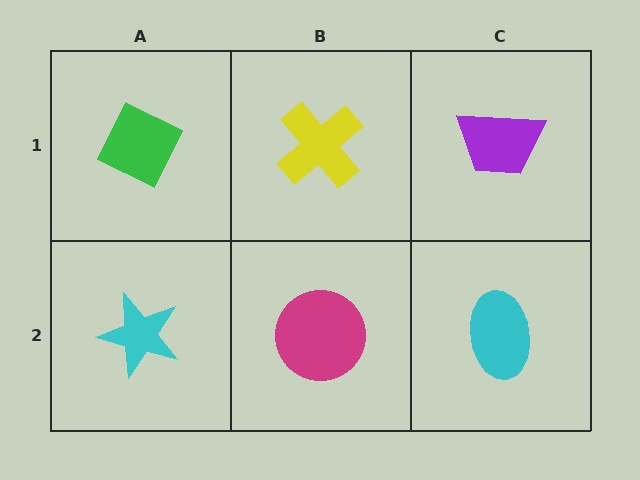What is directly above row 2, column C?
A purple trapezoid.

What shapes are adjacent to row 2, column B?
A yellow cross (row 1, column B), a cyan star (row 2, column A), a cyan ellipse (row 2, column C).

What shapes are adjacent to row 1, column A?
A cyan star (row 2, column A), a yellow cross (row 1, column B).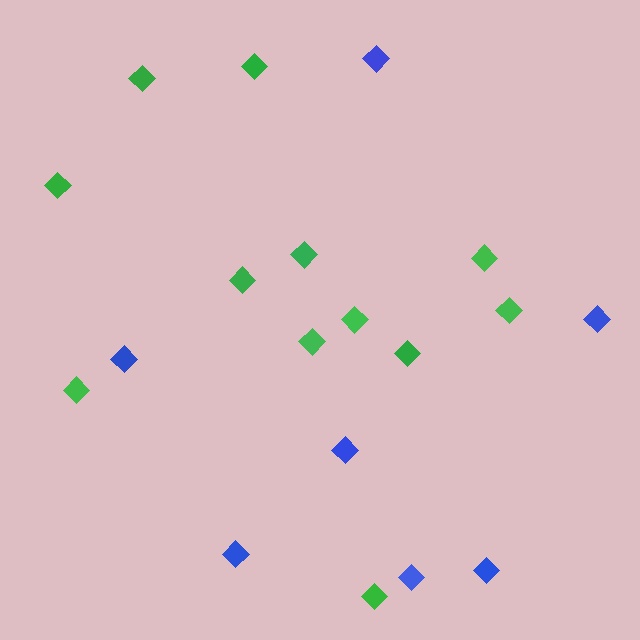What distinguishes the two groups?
There are 2 groups: one group of blue diamonds (7) and one group of green diamonds (12).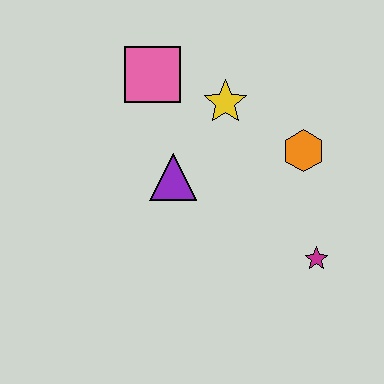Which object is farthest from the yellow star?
The magenta star is farthest from the yellow star.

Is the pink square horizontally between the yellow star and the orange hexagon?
No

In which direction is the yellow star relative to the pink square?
The yellow star is to the right of the pink square.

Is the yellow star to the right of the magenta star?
No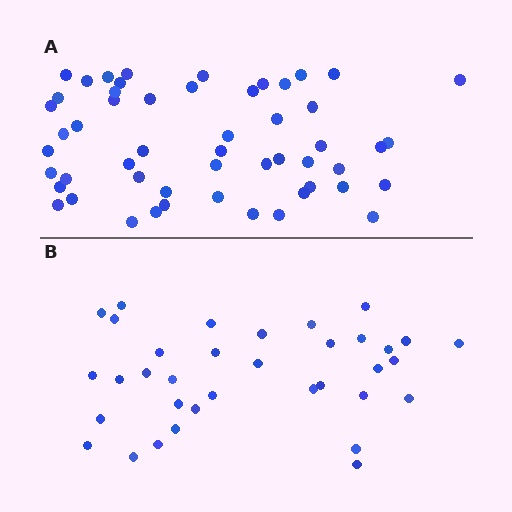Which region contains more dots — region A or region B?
Region A (the top region) has more dots.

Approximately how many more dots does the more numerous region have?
Region A has approximately 20 more dots than region B.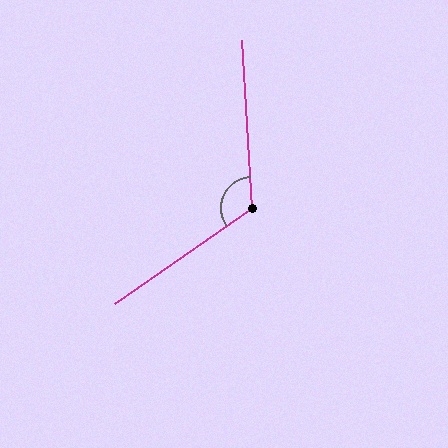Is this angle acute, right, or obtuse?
It is obtuse.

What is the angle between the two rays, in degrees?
Approximately 121 degrees.